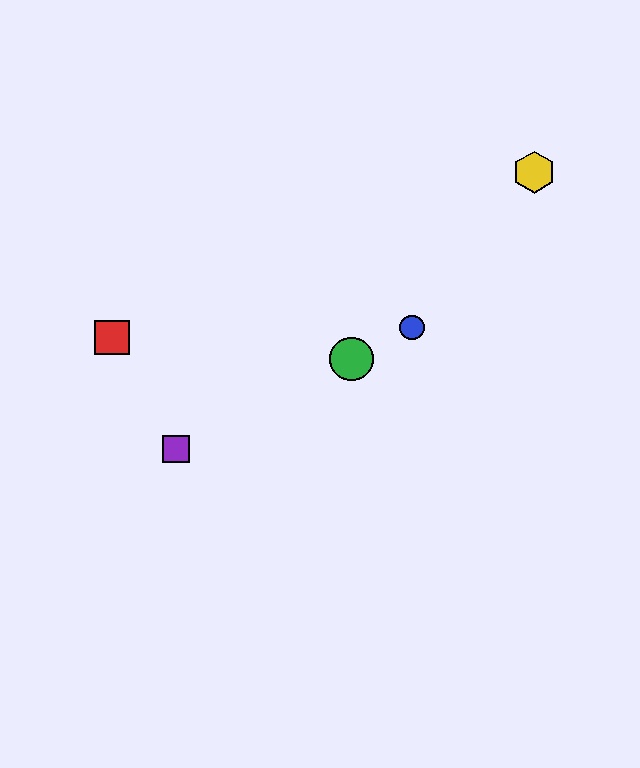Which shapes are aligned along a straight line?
The blue circle, the green circle, the purple square are aligned along a straight line.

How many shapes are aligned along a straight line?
3 shapes (the blue circle, the green circle, the purple square) are aligned along a straight line.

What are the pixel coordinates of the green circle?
The green circle is at (351, 359).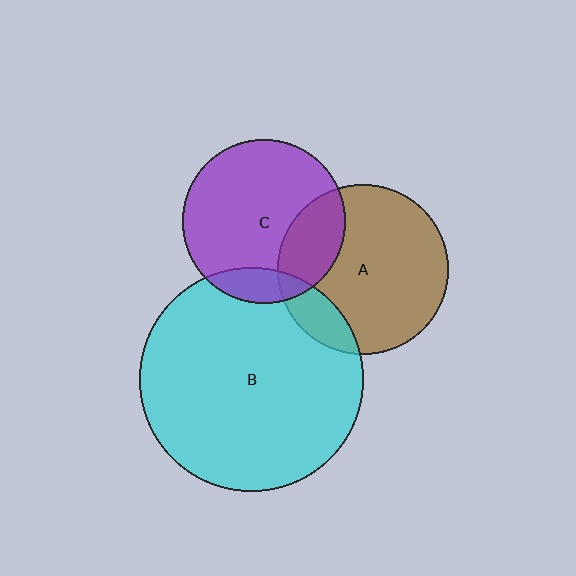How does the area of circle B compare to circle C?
Approximately 1.9 times.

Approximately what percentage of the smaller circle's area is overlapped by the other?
Approximately 15%.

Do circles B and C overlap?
Yes.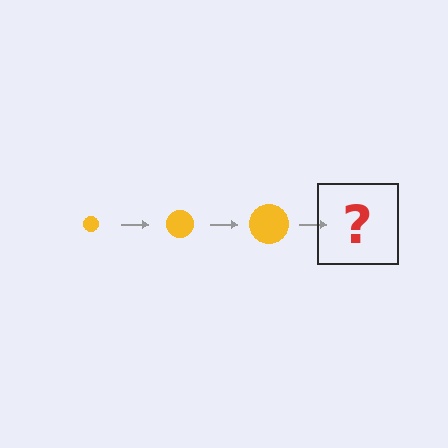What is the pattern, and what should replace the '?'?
The pattern is that the circle gets progressively larger each step. The '?' should be a yellow circle, larger than the previous one.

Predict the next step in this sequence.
The next step is a yellow circle, larger than the previous one.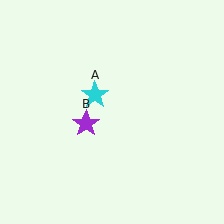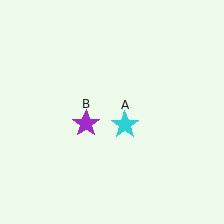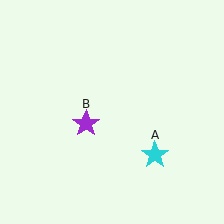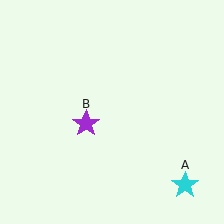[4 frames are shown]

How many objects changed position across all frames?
1 object changed position: cyan star (object A).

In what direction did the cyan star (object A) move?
The cyan star (object A) moved down and to the right.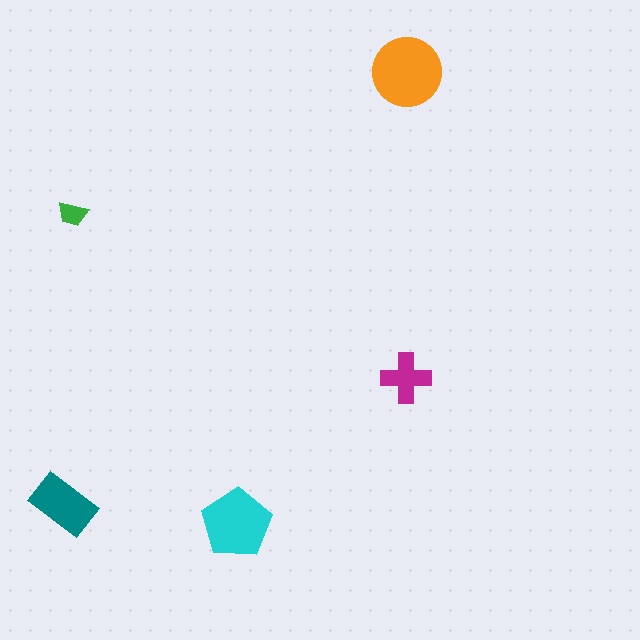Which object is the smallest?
The green trapezoid.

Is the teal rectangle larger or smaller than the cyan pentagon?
Smaller.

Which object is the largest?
The orange circle.